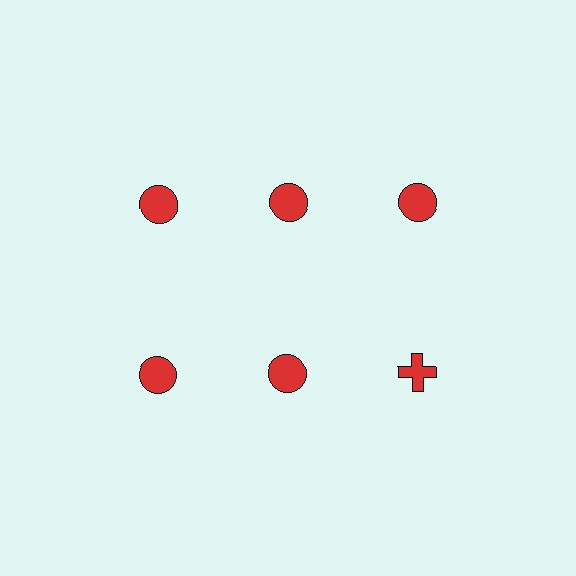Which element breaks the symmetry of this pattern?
The red cross in the second row, center column breaks the symmetry. All other shapes are red circles.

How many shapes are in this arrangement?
There are 6 shapes arranged in a grid pattern.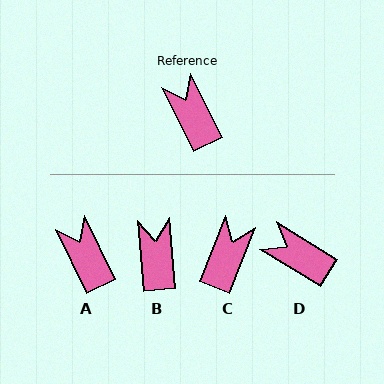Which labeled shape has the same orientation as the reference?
A.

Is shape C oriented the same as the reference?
No, it is off by about 48 degrees.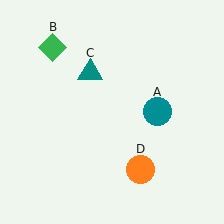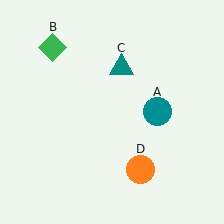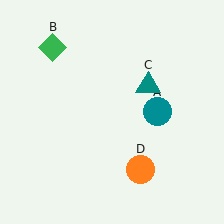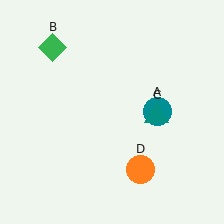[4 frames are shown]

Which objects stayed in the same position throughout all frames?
Teal circle (object A) and green diamond (object B) and orange circle (object D) remained stationary.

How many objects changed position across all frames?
1 object changed position: teal triangle (object C).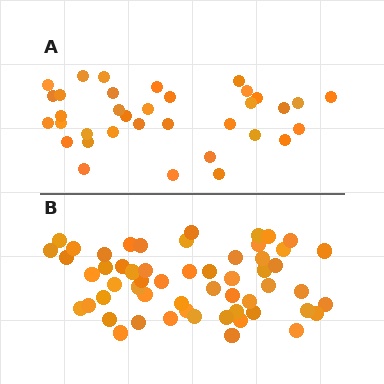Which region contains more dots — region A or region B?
Region B (the bottom region) has more dots.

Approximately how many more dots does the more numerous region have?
Region B has approximately 20 more dots than region A.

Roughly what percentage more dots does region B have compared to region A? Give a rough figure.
About 60% more.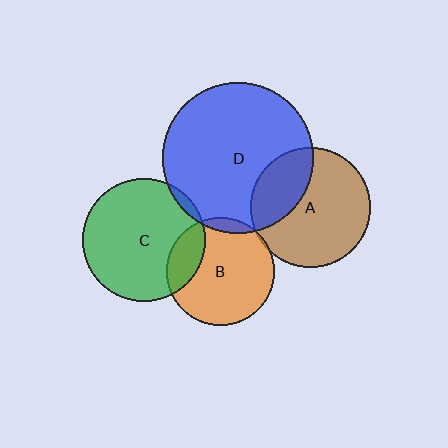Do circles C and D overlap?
Yes.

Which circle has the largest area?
Circle D (blue).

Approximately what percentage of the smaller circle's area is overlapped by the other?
Approximately 5%.